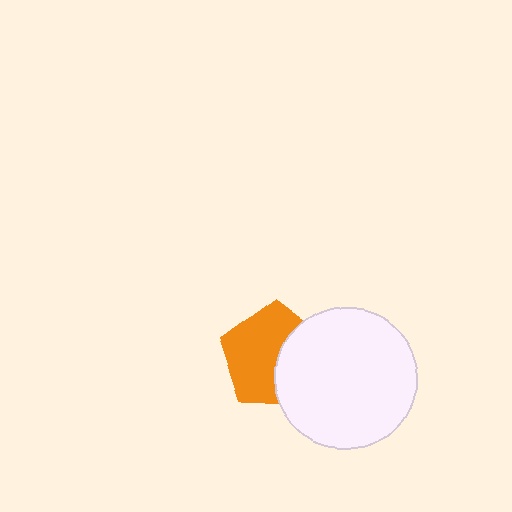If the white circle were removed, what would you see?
You would see the complete orange pentagon.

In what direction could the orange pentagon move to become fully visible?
The orange pentagon could move left. That would shift it out from behind the white circle entirely.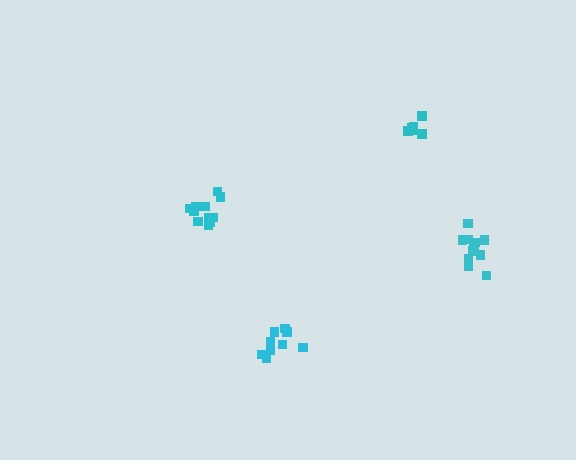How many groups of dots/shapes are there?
There are 4 groups.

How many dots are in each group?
Group 1: 11 dots, Group 2: 6 dots, Group 3: 9 dots, Group 4: 12 dots (38 total).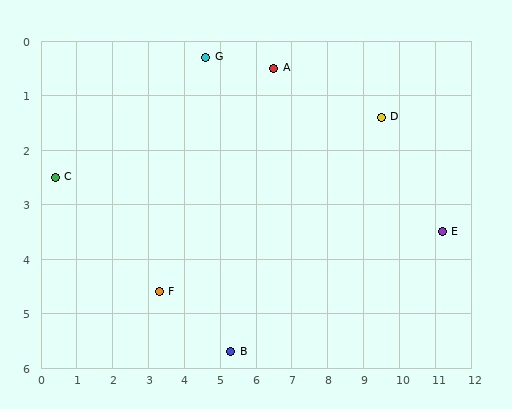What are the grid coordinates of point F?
Point F is at approximately (3.3, 4.6).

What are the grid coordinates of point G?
Point G is at approximately (4.6, 0.3).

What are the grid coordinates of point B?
Point B is at approximately (5.3, 5.7).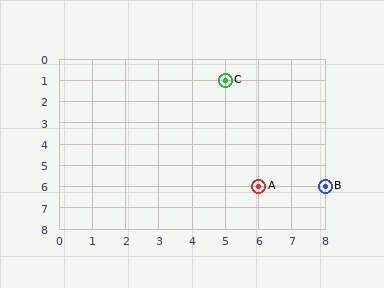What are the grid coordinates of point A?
Point A is at grid coordinates (6, 6).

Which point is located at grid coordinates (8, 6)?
Point B is at (8, 6).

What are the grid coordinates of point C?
Point C is at grid coordinates (5, 1).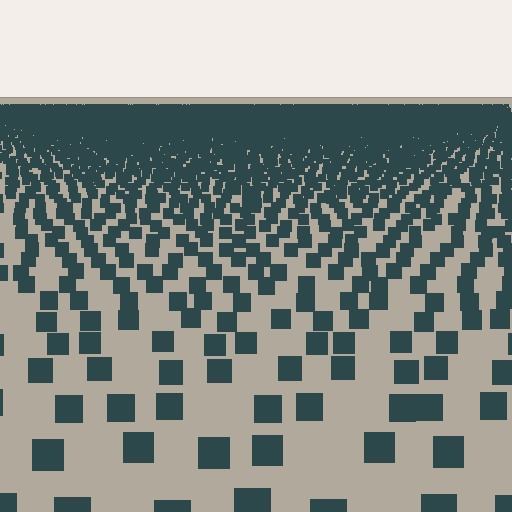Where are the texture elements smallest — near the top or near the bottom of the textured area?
Near the top.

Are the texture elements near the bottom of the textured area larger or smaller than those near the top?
Larger. Near the bottom, elements are closer to the viewer and appear at a bigger on-screen size.